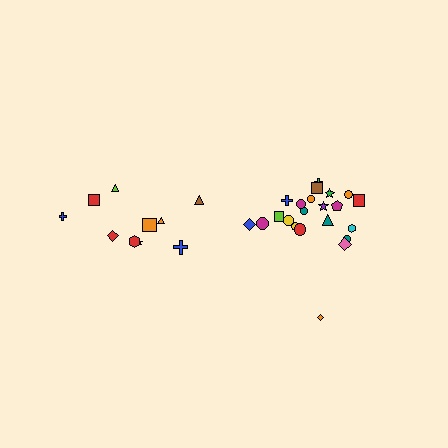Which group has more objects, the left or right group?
The right group.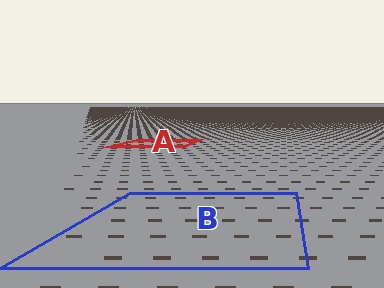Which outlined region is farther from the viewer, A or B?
Region A is farther from the viewer — the texture elements inside it appear smaller and more densely packed.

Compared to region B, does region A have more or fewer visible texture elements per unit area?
Region A has more texture elements per unit area — they are packed more densely because it is farther away.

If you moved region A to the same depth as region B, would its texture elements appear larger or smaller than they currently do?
They would appear larger. At a closer depth, the same texture elements are projected at a bigger on-screen size.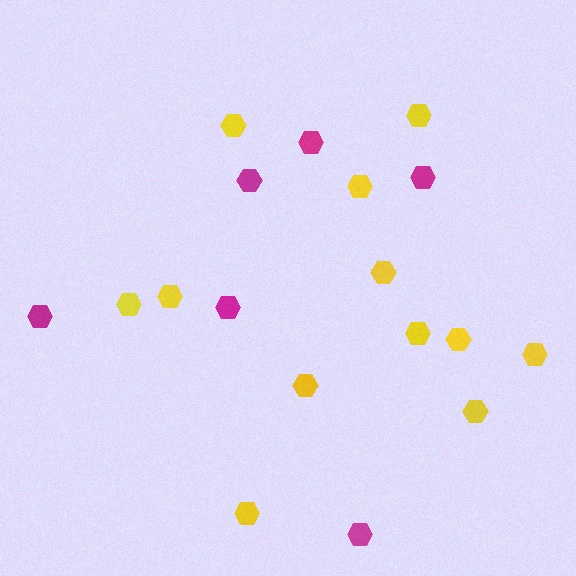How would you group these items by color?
There are 2 groups: one group of magenta hexagons (6) and one group of yellow hexagons (12).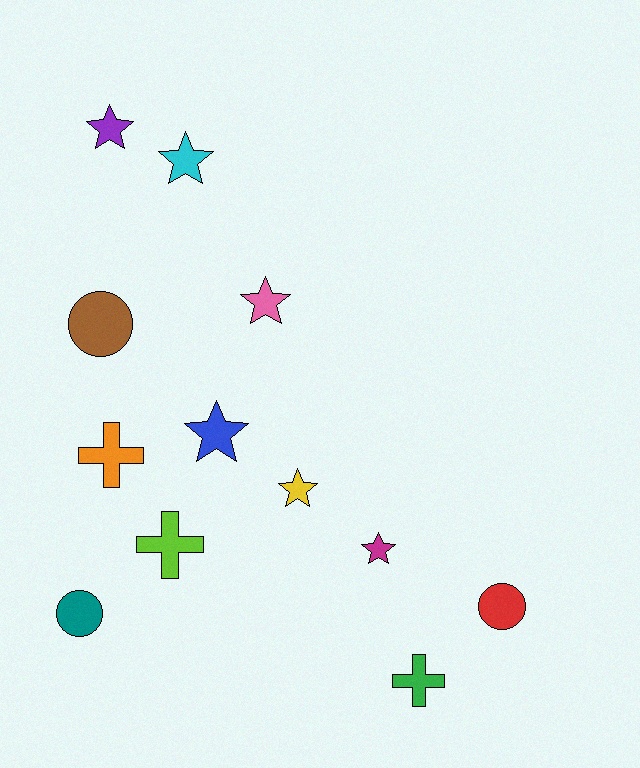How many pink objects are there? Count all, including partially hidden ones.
There is 1 pink object.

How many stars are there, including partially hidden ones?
There are 6 stars.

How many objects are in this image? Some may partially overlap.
There are 12 objects.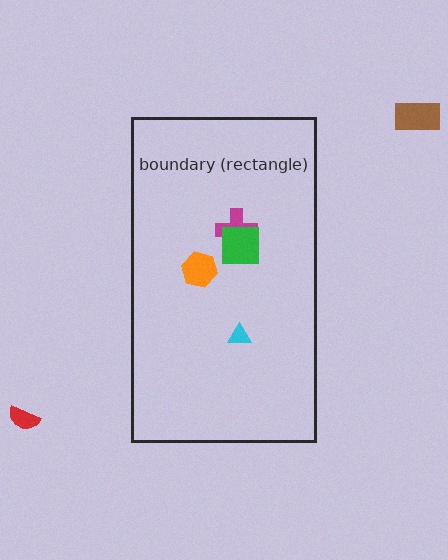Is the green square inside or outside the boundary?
Inside.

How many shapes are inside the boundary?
4 inside, 2 outside.